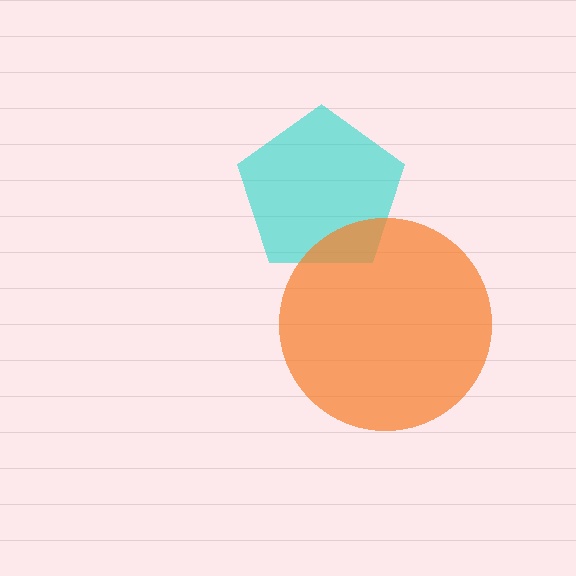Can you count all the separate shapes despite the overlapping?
Yes, there are 2 separate shapes.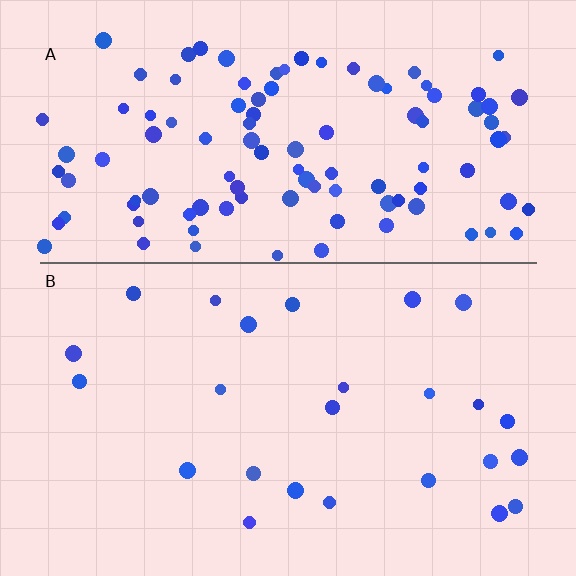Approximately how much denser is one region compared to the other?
Approximately 4.3× — region A over region B.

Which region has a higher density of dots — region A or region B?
A (the top).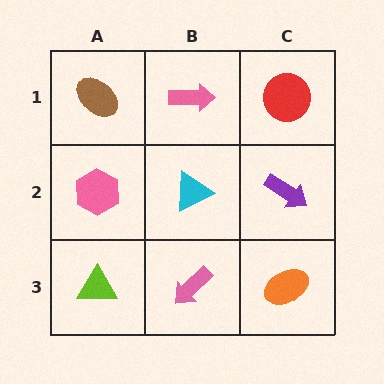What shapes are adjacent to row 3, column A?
A pink hexagon (row 2, column A), a pink arrow (row 3, column B).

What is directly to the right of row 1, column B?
A red circle.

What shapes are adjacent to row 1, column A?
A pink hexagon (row 2, column A), a pink arrow (row 1, column B).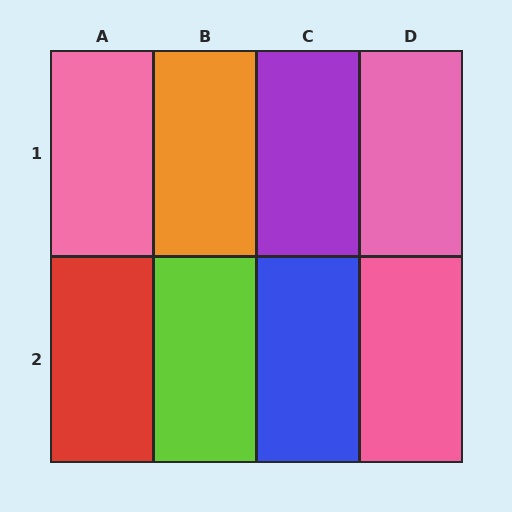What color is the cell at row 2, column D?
Pink.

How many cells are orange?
1 cell is orange.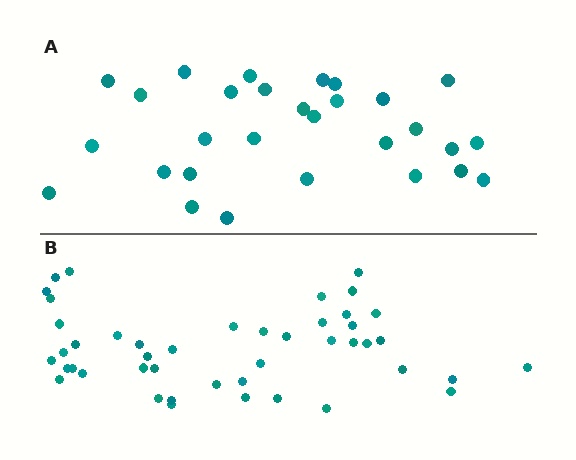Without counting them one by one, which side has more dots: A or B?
Region B (the bottom region) has more dots.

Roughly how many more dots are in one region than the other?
Region B has approximately 15 more dots than region A.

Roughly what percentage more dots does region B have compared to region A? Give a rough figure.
About 55% more.